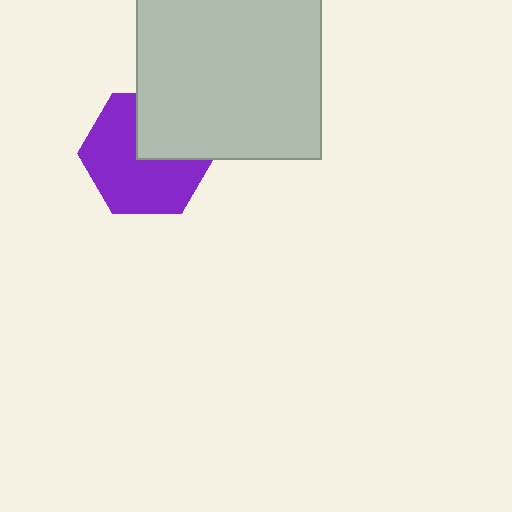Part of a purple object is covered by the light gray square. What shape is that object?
It is a hexagon.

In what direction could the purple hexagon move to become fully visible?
The purple hexagon could move toward the lower-left. That would shift it out from behind the light gray square entirely.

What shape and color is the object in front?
The object in front is a light gray square.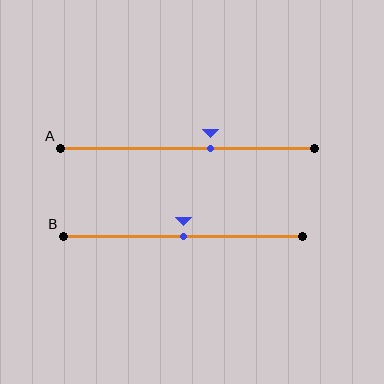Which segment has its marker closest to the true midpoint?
Segment B has its marker closest to the true midpoint.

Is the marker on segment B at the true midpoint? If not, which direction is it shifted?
Yes, the marker on segment B is at the true midpoint.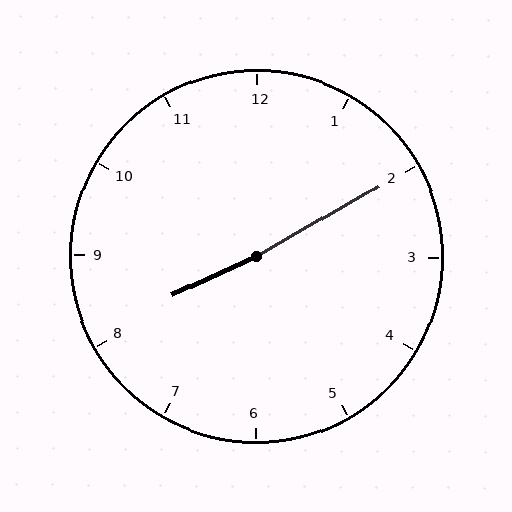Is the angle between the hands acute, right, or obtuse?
It is obtuse.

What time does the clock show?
8:10.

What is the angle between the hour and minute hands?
Approximately 175 degrees.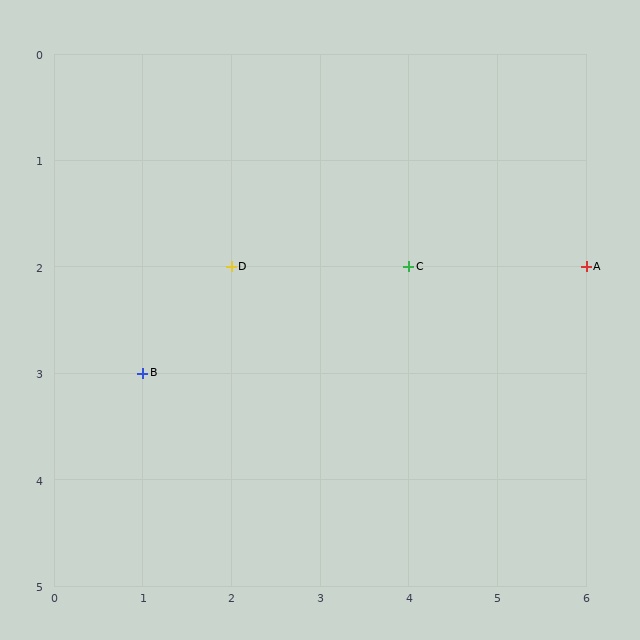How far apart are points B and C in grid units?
Points B and C are 3 columns and 1 row apart (about 3.2 grid units diagonally).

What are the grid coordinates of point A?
Point A is at grid coordinates (6, 2).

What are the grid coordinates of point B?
Point B is at grid coordinates (1, 3).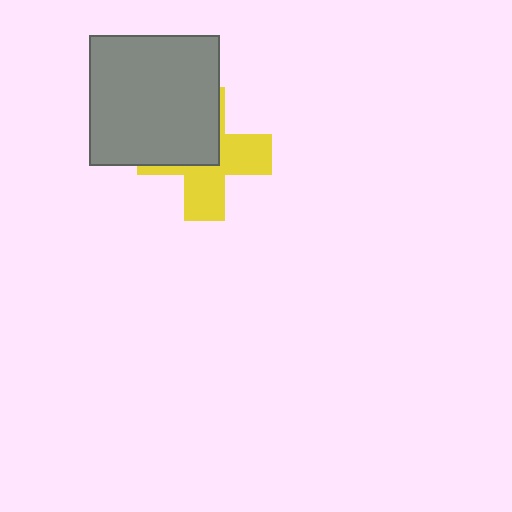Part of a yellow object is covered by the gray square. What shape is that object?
It is a cross.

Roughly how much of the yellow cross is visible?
About half of it is visible (roughly 55%).